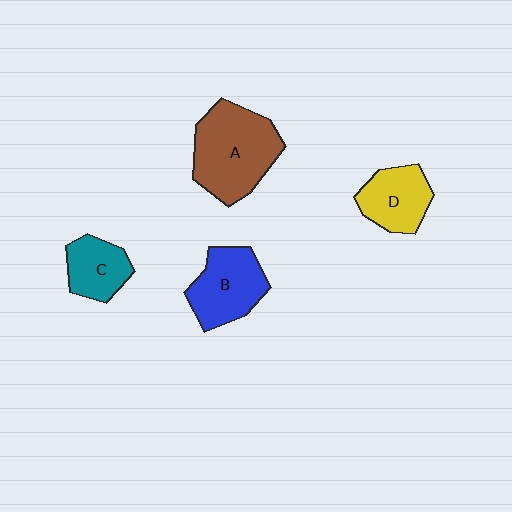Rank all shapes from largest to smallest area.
From largest to smallest: A (brown), B (blue), D (yellow), C (teal).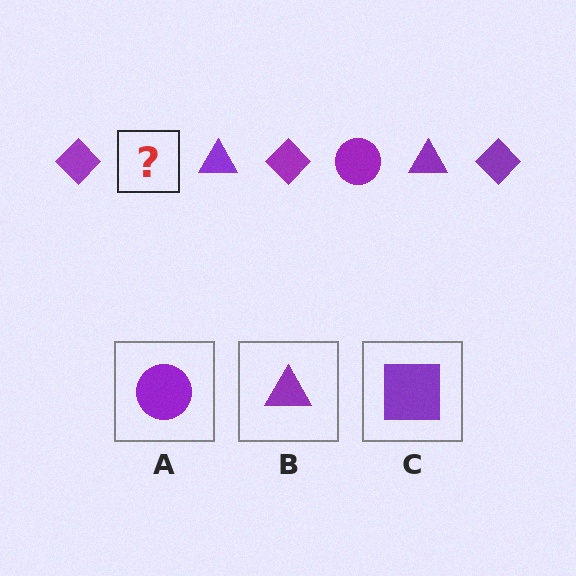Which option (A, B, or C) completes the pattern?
A.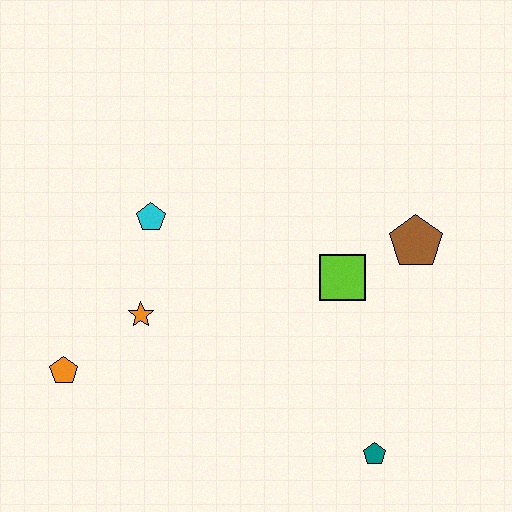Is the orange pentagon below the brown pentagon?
Yes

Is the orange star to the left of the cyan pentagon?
Yes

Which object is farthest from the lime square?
The orange pentagon is farthest from the lime square.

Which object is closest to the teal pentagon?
The lime square is closest to the teal pentagon.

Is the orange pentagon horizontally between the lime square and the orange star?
No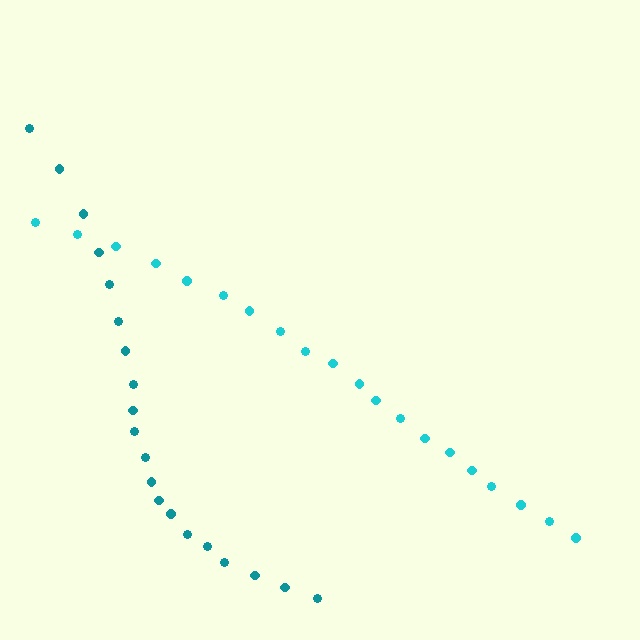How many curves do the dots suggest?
There are 2 distinct paths.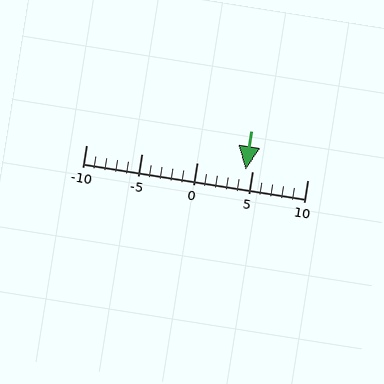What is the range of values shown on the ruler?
The ruler shows values from -10 to 10.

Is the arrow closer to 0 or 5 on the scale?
The arrow is closer to 5.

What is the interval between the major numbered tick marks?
The major tick marks are spaced 5 units apart.